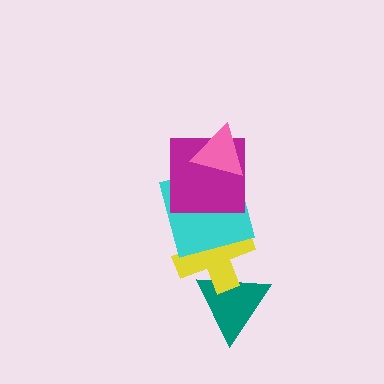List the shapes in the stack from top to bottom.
From top to bottom: the pink triangle, the magenta square, the cyan square, the yellow cross, the teal triangle.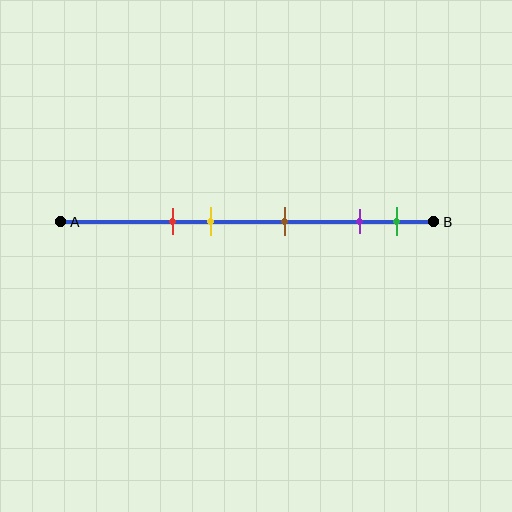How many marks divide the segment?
There are 5 marks dividing the segment.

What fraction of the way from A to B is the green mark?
The green mark is approximately 90% (0.9) of the way from A to B.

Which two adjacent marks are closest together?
The purple and green marks are the closest adjacent pair.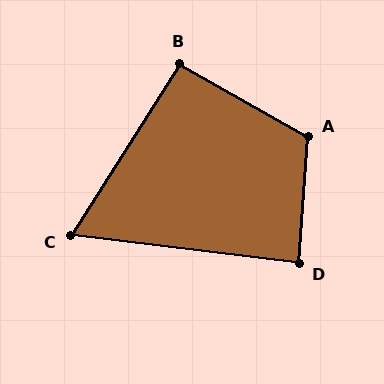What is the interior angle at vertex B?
Approximately 93 degrees (approximately right).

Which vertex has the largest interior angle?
A, at approximately 116 degrees.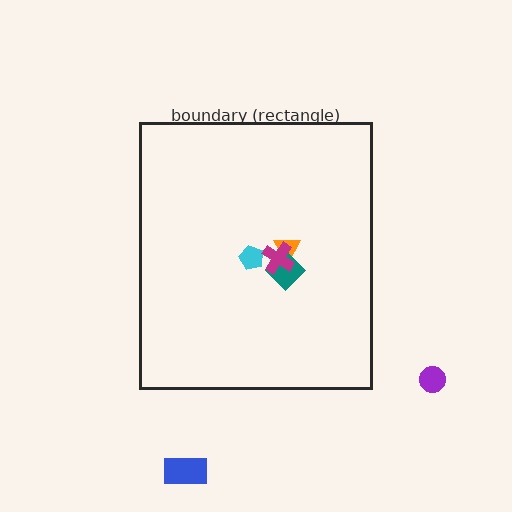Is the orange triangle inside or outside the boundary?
Inside.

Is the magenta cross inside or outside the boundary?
Inside.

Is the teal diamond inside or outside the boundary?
Inside.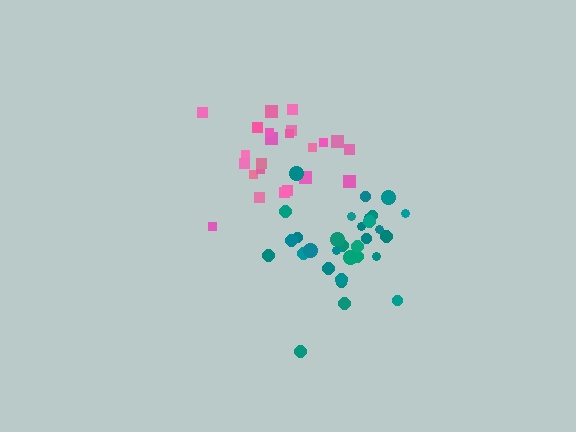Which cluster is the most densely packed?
Teal.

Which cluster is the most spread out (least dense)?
Pink.